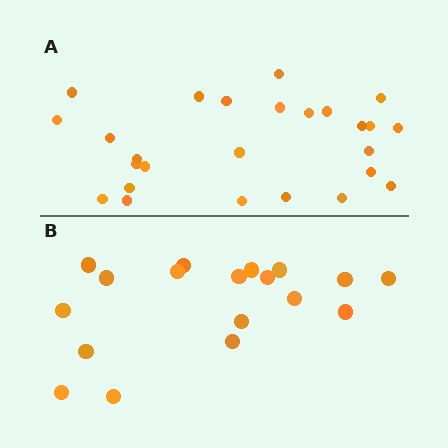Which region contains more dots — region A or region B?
Region A (the top region) has more dots.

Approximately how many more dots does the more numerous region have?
Region A has roughly 8 or so more dots than region B.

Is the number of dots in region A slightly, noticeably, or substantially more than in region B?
Region A has noticeably more, but not dramatically so. The ratio is roughly 1.4 to 1.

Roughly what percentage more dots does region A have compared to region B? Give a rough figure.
About 45% more.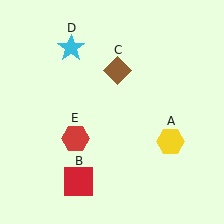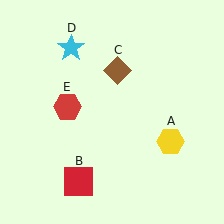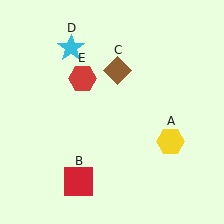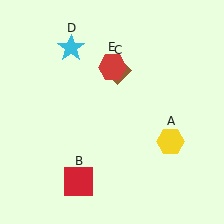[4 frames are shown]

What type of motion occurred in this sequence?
The red hexagon (object E) rotated clockwise around the center of the scene.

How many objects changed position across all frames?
1 object changed position: red hexagon (object E).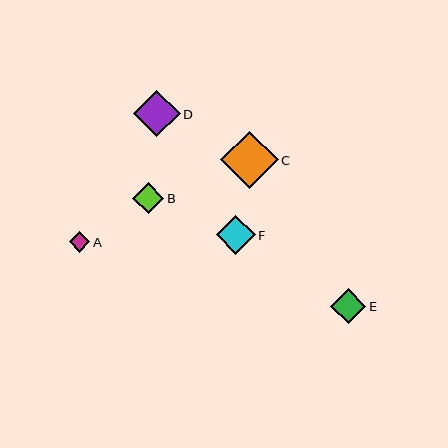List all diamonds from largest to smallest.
From largest to smallest: C, D, F, E, B, A.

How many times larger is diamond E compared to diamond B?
Diamond E is approximately 1.1 times the size of diamond B.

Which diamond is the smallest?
Diamond A is the smallest with a size of approximately 21 pixels.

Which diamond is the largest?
Diamond C is the largest with a size of approximately 58 pixels.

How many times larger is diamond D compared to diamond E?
Diamond D is approximately 1.3 times the size of diamond E.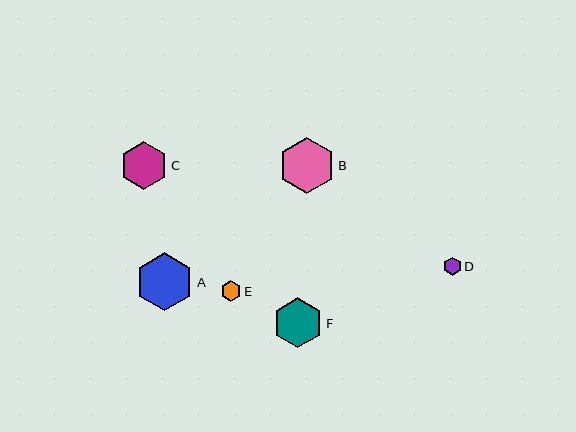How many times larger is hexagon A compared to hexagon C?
Hexagon A is approximately 1.2 times the size of hexagon C.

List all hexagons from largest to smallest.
From largest to smallest: A, B, F, C, E, D.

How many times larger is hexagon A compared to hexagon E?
Hexagon A is approximately 2.8 times the size of hexagon E.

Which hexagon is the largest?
Hexagon A is the largest with a size of approximately 58 pixels.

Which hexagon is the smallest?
Hexagon D is the smallest with a size of approximately 18 pixels.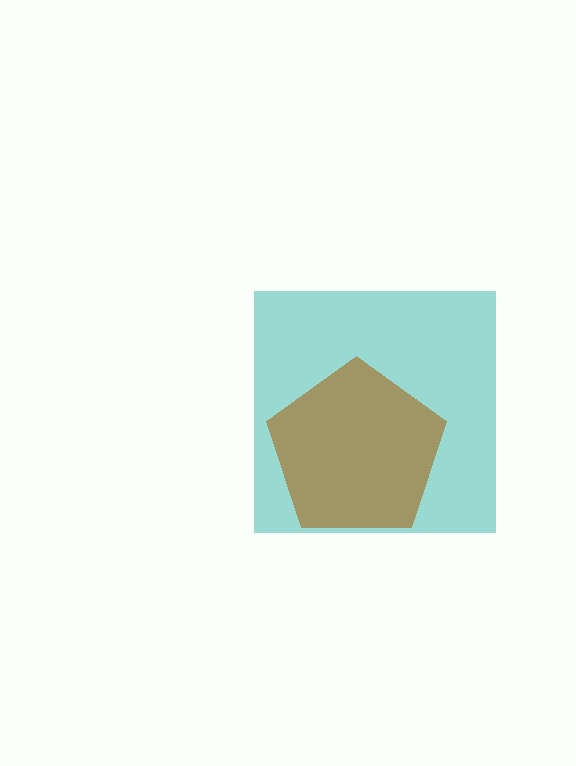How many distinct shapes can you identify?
There are 2 distinct shapes: a teal square, a brown pentagon.